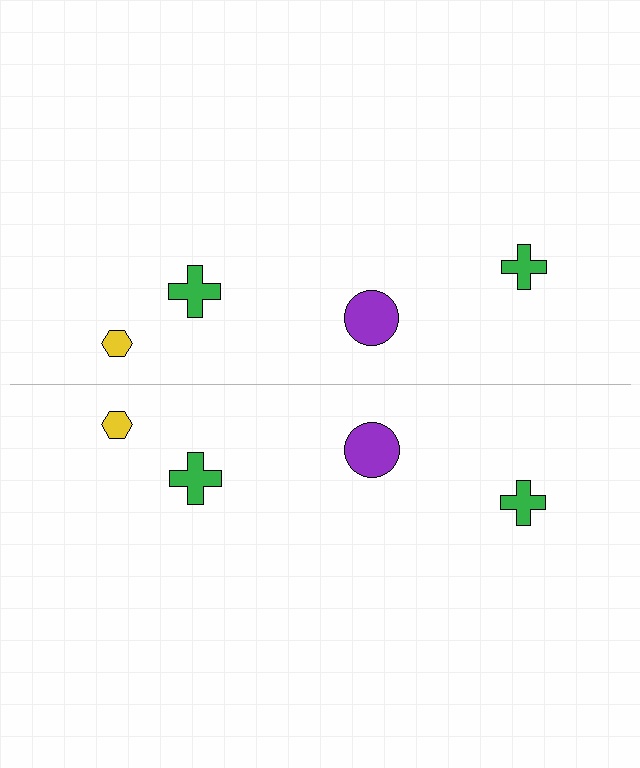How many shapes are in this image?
There are 8 shapes in this image.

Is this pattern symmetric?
Yes, this pattern has bilateral (reflection) symmetry.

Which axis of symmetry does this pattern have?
The pattern has a horizontal axis of symmetry running through the center of the image.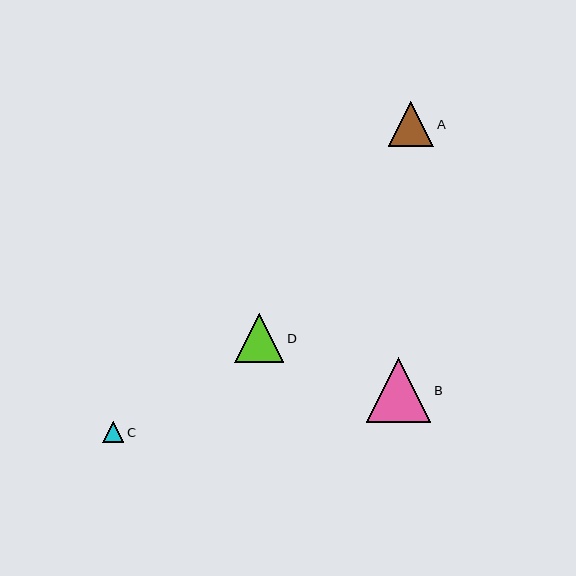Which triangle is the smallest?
Triangle C is the smallest with a size of approximately 21 pixels.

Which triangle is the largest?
Triangle B is the largest with a size of approximately 65 pixels.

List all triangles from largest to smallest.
From largest to smallest: B, D, A, C.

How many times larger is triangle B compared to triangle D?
Triangle B is approximately 1.3 times the size of triangle D.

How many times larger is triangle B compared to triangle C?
Triangle B is approximately 3.0 times the size of triangle C.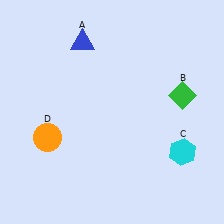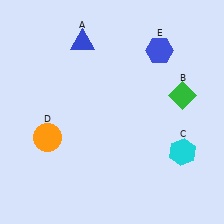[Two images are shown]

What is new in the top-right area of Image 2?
A blue hexagon (E) was added in the top-right area of Image 2.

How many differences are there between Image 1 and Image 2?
There is 1 difference between the two images.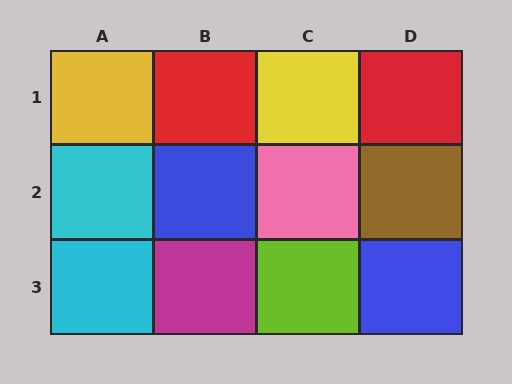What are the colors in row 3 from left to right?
Cyan, magenta, lime, blue.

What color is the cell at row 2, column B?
Blue.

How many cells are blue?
2 cells are blue.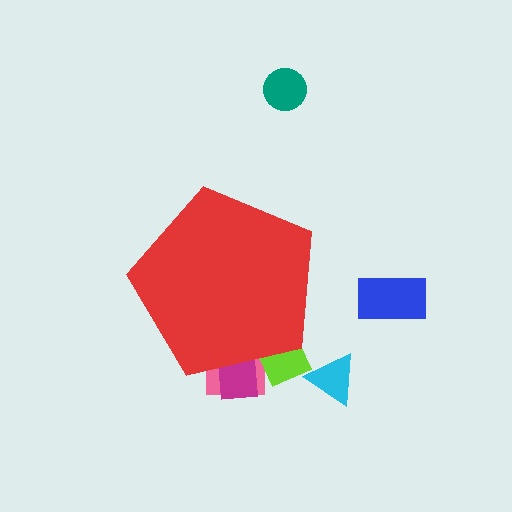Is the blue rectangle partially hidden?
No, the blue rectangle is fully visible.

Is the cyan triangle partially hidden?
No, the cyan triangle is fully visible.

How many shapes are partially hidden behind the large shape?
3 shapes are partially hidden.